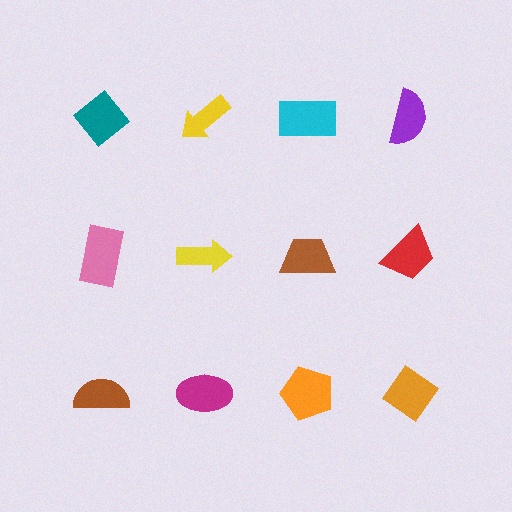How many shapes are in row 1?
4 shapes.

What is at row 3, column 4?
An orange diamond.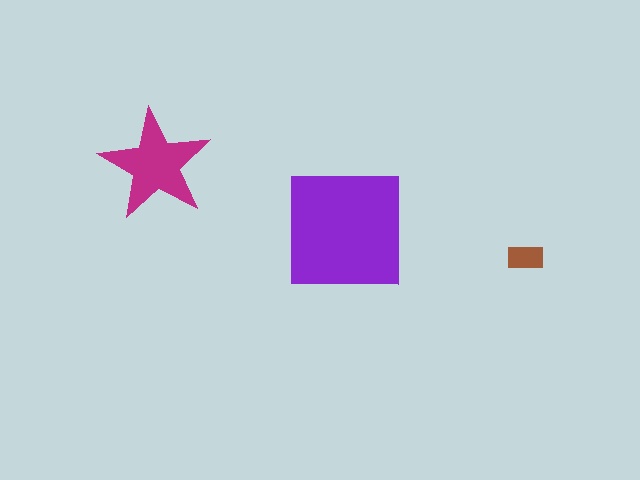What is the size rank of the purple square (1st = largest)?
1st.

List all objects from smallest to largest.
The brown rectangle, the magenta star, the purple square.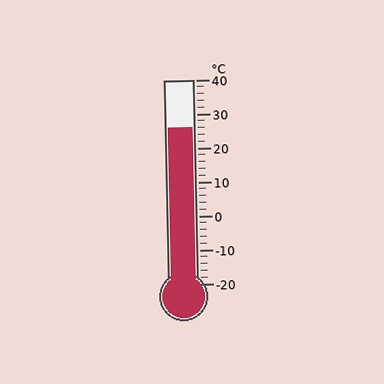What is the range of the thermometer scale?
The thermometer scale ranges from -20°C to 40°C.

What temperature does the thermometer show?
The thermometer shows approximately 26°C.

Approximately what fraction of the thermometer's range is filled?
The thermometer is filled to approximately 75% of its range.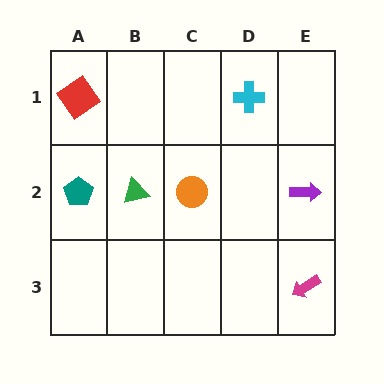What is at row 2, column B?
A green triangle.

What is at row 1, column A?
A red diamond.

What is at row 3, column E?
A magenta arrow.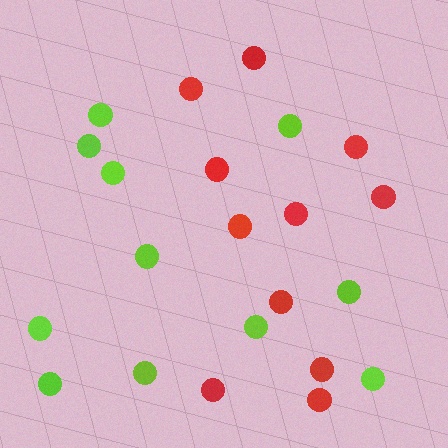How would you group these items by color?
There are 2 groups: one group of red circles (11) and one group of lime circles (11).